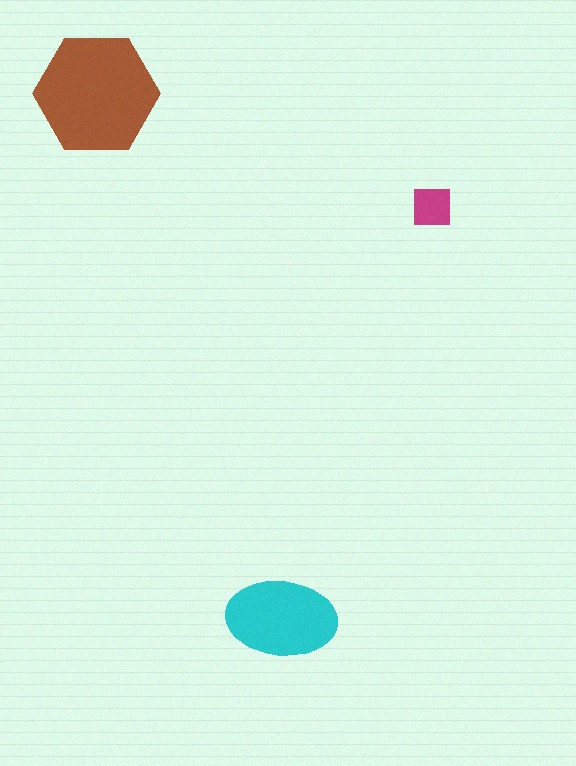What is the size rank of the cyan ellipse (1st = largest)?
2nd.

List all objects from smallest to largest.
The magenta square, the cyan ellipse, the brown hexagon.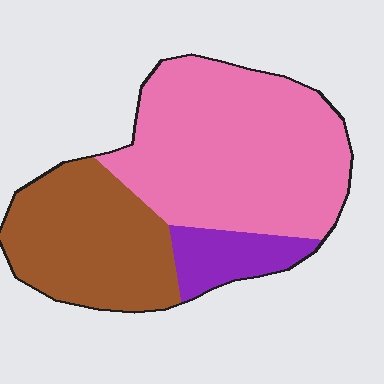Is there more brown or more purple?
Brown.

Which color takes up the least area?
Purple, at roughly 10%.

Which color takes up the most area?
Pink, at roughly 55%.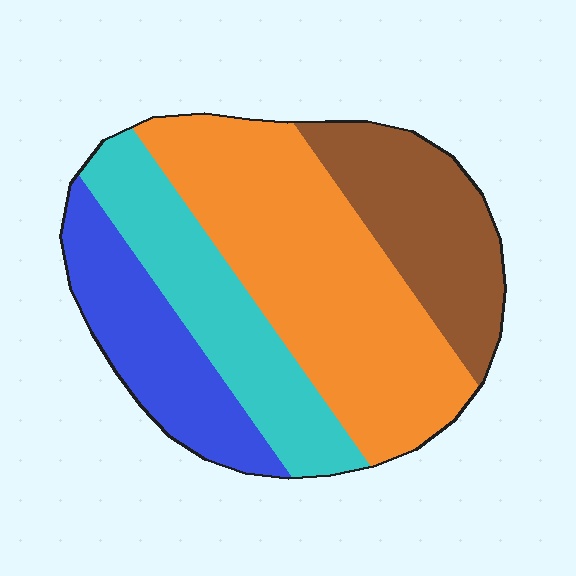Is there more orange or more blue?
Orange.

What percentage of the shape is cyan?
Cyan covers around 20% of the shape.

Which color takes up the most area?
Orange, at roughly 40%.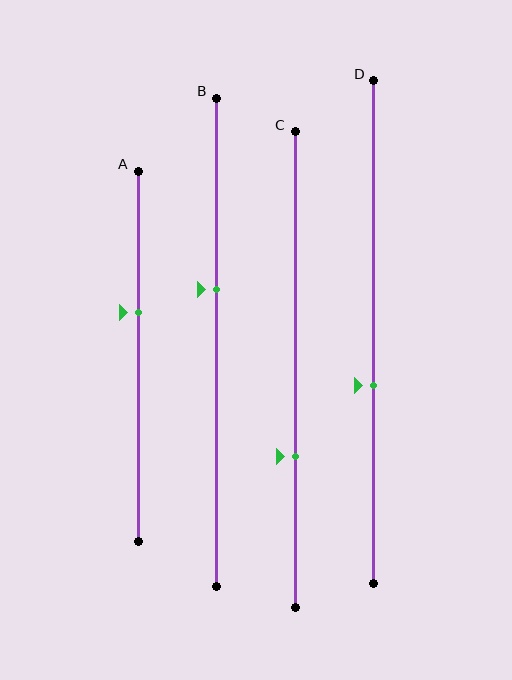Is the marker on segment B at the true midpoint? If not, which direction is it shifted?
No, the marker on segment B is shifted upward by about 11% of the segment length.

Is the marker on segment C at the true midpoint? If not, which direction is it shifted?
No, the marker on segment C is shifted downward by about 18% of the segment length.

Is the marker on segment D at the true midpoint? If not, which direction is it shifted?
No, the marker on segment D is shifted downward by about 11% of the segment length.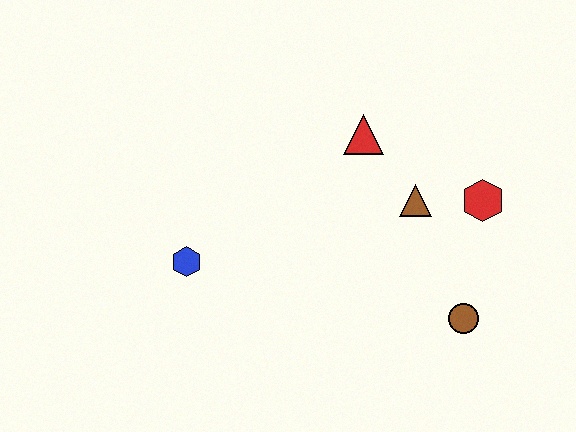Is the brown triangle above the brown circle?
Yes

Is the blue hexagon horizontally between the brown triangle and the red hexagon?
No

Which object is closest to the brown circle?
The red hexagon is closest to the brown circle.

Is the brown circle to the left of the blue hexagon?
No